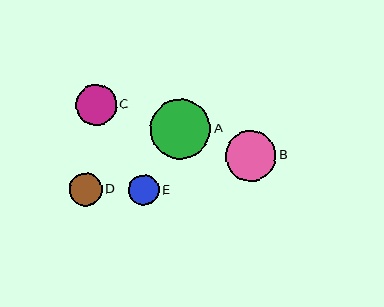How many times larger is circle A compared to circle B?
Circle A is approximately 1.2 times the size of circle B.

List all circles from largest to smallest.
From largest to smallest: A, B, C, D, E.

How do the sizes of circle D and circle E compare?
Circle D and circle E are approximately the same size.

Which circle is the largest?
Circle A is the largest with a size of approximately 60 pixels.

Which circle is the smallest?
Circle E is the smallest with a size of approximately 30 pixels.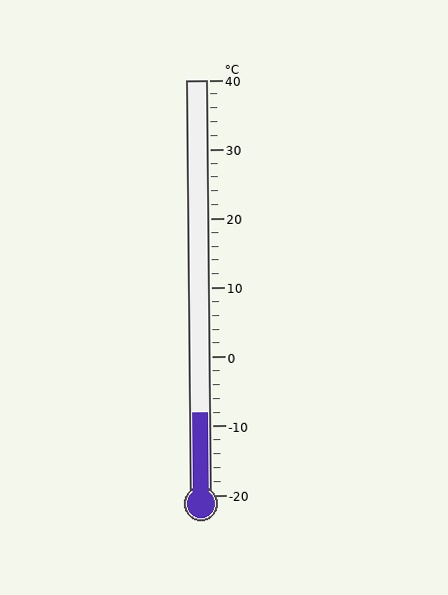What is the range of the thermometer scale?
The thermometer scale ranges from -20°C to 40°C.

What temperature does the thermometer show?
The thermometer shows approximately -8°C.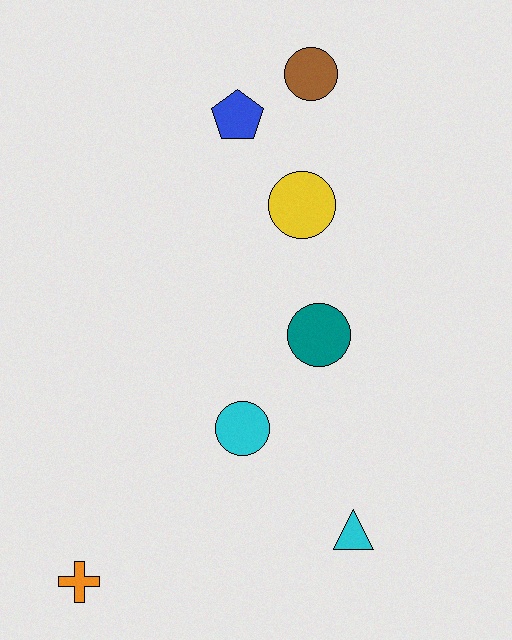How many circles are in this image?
There are 4 circles.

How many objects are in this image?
There are 7 objects.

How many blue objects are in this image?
There is 1 blue object.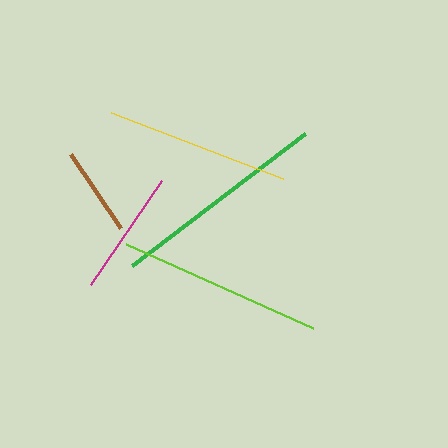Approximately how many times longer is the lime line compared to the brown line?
The lime line is approximately 2.3 times the length of the brown line.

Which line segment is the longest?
The green line is the longest at approximately 218 pixels.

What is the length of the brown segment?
The brown segment is approximately 89 pixels long.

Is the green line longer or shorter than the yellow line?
The green line is longer than the yellow line.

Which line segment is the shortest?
The brown line is the shortest at approximately 89 pixels.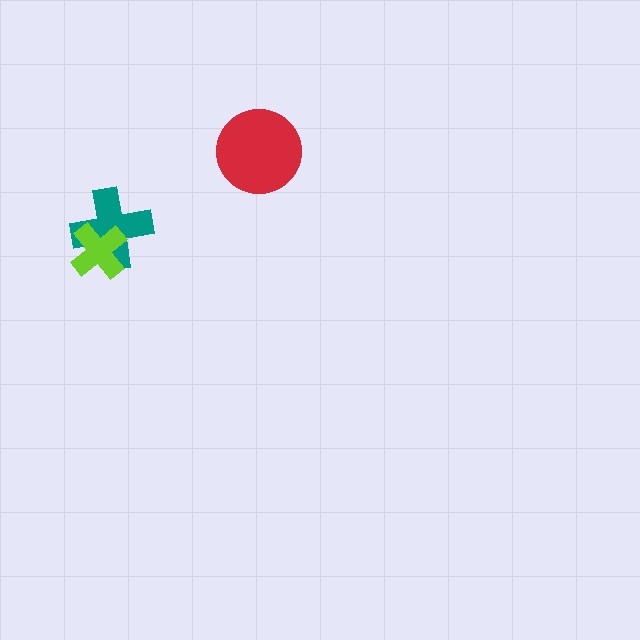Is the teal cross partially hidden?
Yes, it is partially covered by another shape.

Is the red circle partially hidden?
No, no other shape covers it.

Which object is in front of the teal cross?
The lime cross is in front of the teal cross.